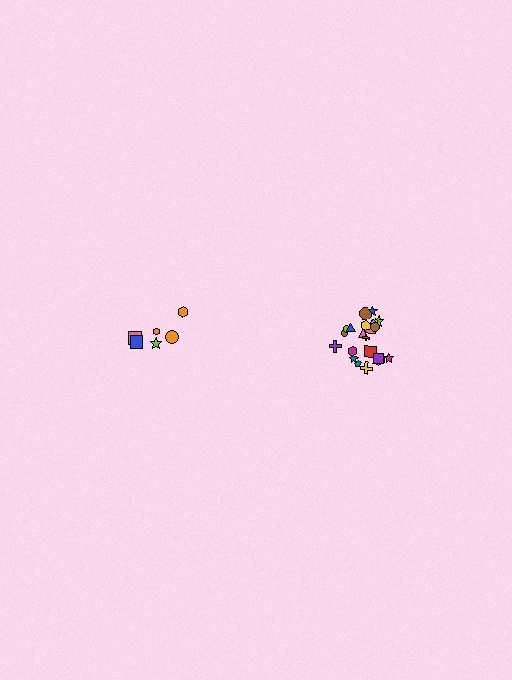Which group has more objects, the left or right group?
The right group.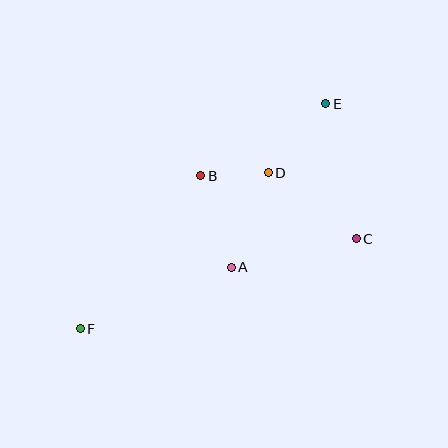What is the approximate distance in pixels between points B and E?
The distance between B and E is approximately 144 pixels.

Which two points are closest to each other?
Points B and D are closest to each other.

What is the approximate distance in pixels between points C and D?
The distance between C and D is approximately 110 pixels.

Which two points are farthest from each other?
Points E and F are farthest from each other.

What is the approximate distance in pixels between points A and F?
The distance between A and F is approximately 163 pixels.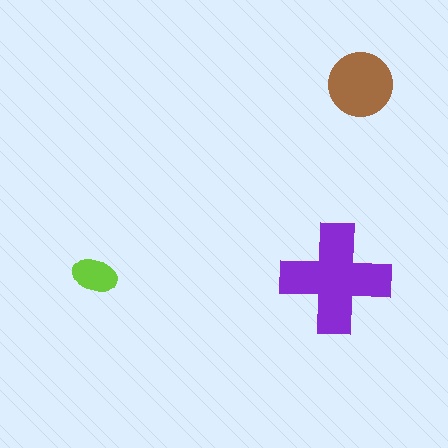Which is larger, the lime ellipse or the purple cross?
The purple cross.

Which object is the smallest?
The lime ellipse.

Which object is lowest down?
The purple cross is bottommost.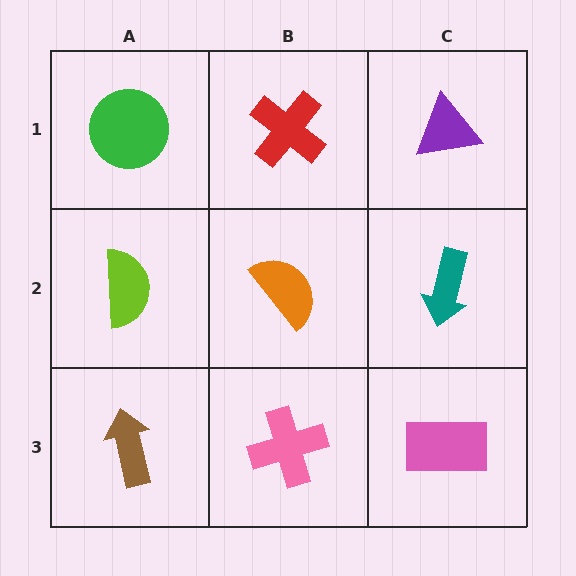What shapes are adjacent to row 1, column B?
An orange semicircle (row 2, column B), a green circle (row 1, column A), a purple triangle (row 1, column C).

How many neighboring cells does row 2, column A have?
3.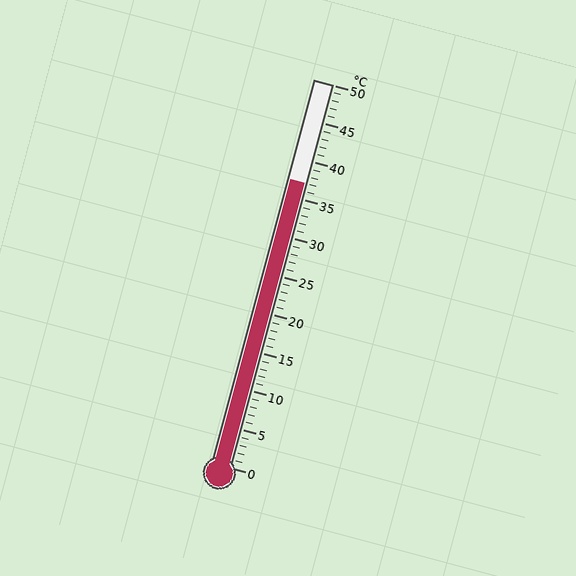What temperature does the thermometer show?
The thermometer shows approximately 37°C.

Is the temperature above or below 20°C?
The temperature is above 20°C.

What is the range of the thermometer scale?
The thermometer scale ranges from 0°C to 50°C.